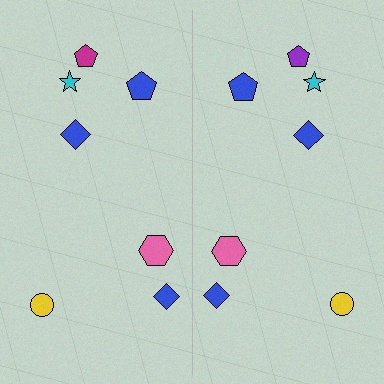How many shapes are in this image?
There are 14 shapes in this image.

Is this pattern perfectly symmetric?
No, the pattern is not perfectly symmetric. The purple pentagon on the right side breaks the symmetry — its mirror counterpart is magenta.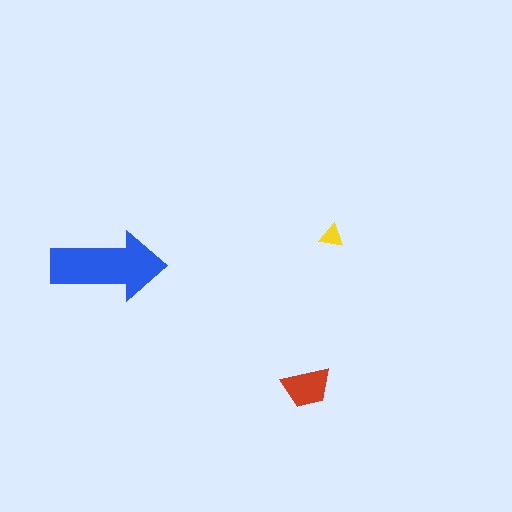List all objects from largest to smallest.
The blue arrow, the red trapezoid, the yellow triangle.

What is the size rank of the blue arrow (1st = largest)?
1st.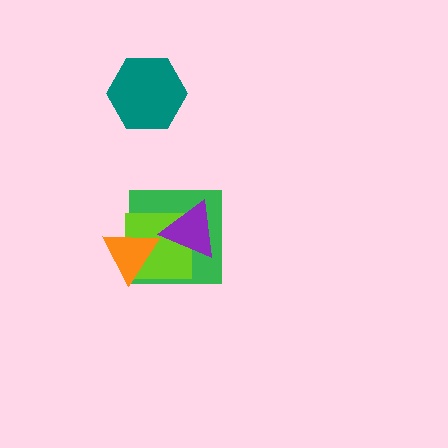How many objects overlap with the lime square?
3 objects overlap with the lime square.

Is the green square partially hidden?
Yes, it is partially covered by another shape.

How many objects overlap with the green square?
3 objects overlap with the green square.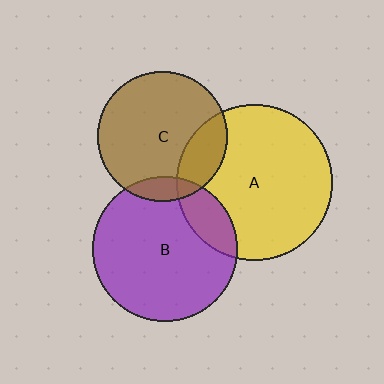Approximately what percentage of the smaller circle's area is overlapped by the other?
Approximately 15%.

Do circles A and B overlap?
Yes.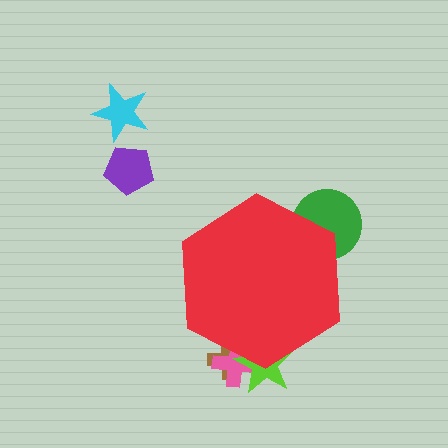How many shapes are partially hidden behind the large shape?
4 shapes are partially hidden.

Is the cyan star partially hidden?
No, the cyan star is fully visible.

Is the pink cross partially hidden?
Yes, the pink cross is partially hidden behind the red hexagon.